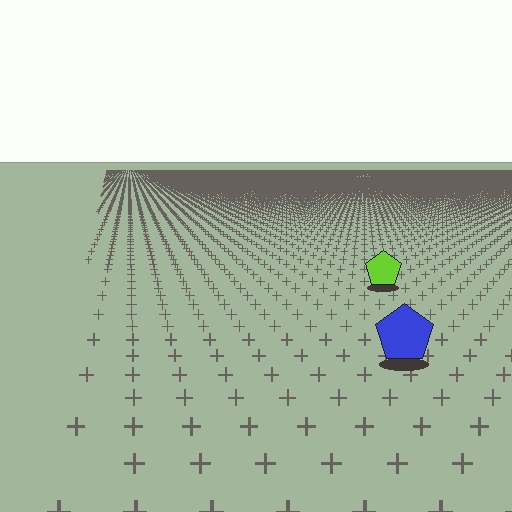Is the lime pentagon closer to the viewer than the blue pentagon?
No. The blue pentagon is closer — you can tell from the texture gradient: the ground texture is coarser near it.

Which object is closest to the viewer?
The blue pentagon is closest. The texture marks near it are larger and more spread out.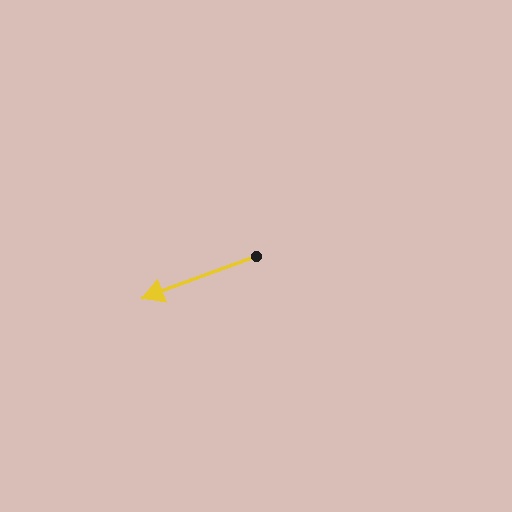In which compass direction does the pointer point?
West.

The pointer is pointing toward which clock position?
Roughly 8 o'clock.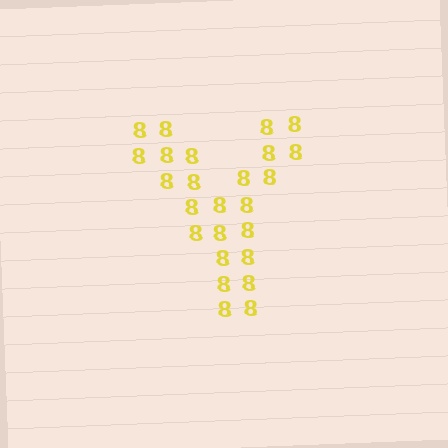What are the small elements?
The small elements are digit 8's.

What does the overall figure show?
The overall figure shows the letter Y.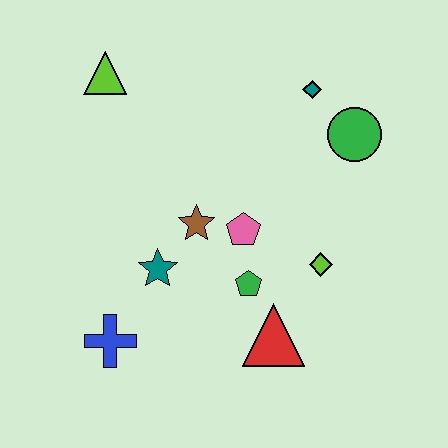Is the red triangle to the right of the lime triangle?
Yes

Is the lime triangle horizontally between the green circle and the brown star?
No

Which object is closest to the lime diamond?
The green pentagon is closest to the lime diamond.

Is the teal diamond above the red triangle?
Yes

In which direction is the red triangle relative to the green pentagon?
The red triangle is below the green pentagon.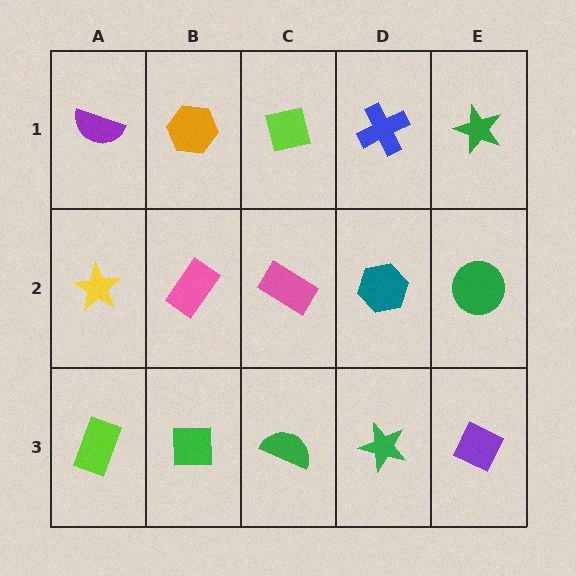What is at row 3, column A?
A lime rectangle.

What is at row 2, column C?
A pink rectangle.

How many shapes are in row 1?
5 shapes.